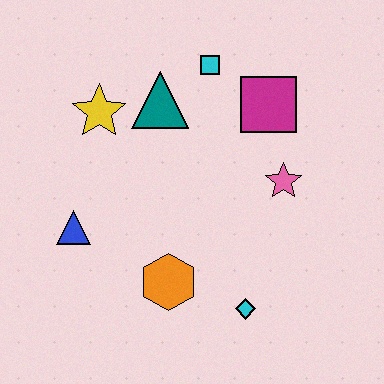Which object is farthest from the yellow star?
The cyan diamond is farthest from the yellow star.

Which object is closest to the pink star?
The magenta square is closest to the pink star.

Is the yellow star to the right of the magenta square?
No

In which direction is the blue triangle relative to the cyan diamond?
The blue triangle is to the left of the cyan diamond.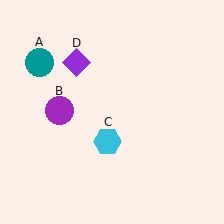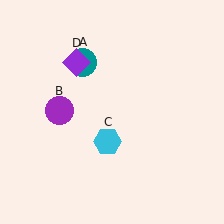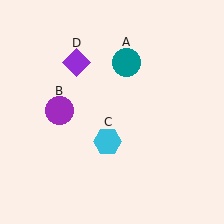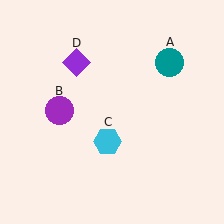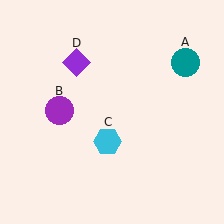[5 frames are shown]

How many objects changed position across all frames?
1 object changed position: teal circle (object A).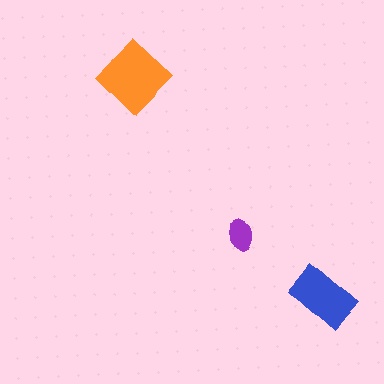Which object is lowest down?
The blue rectangle is bottommost.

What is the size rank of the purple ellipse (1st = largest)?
3rd.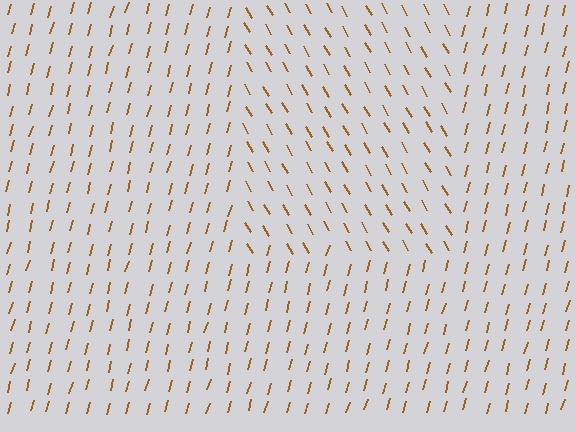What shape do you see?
I see a rectangle.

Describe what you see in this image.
The image is filled with small brown line segments. A rectangle region in the image has lines oriented differently from the surrounding lines, creating a visible texture boundary.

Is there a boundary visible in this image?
Yes, there is a texture boundary formed by a change in line orientation.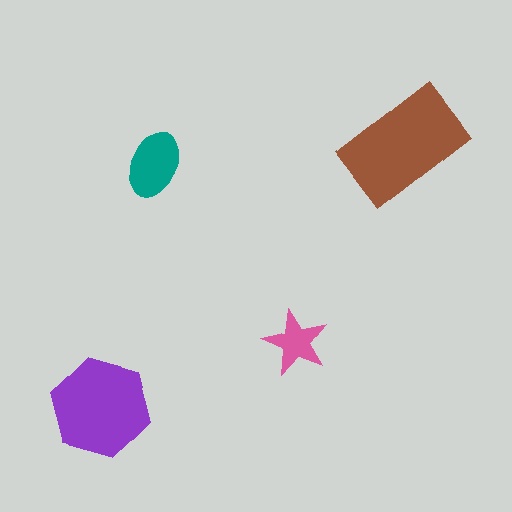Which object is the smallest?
The pink star.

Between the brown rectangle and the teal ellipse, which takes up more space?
The brown rectangle.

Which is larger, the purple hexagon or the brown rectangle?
The brown rectangle.